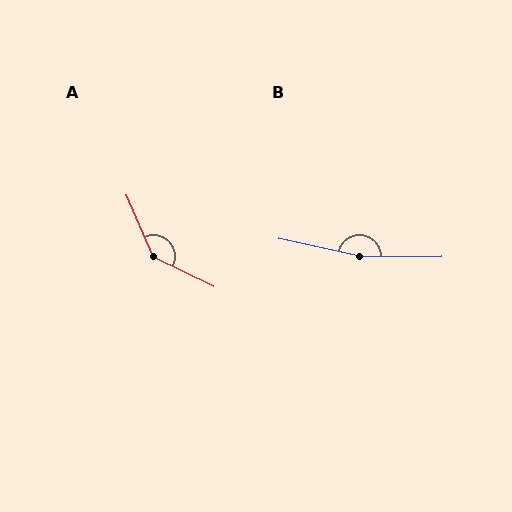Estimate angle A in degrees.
Approximately 140 degrees.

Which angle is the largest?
B, at approximately 167 degrees.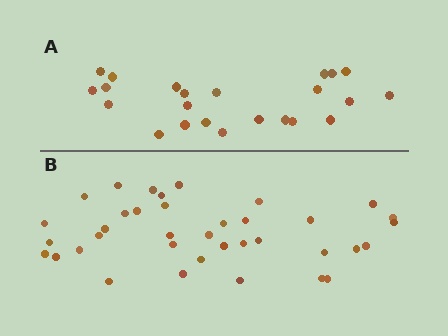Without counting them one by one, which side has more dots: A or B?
Region B (the bottom region) has more dots.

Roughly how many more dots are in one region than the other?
Region B has approximately 15 more dots than region A.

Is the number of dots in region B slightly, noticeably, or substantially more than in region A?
Region B has substantially more. The ratio is roughly 1.6 to 1.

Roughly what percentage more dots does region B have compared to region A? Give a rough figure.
About 60% more.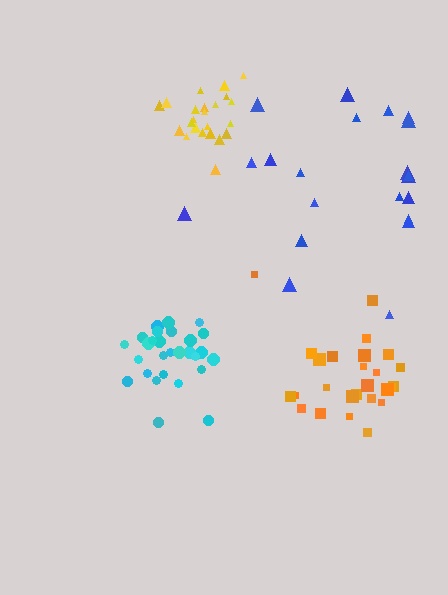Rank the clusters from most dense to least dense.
yellow, cyan, orange, blue.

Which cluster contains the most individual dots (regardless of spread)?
Cyan (28).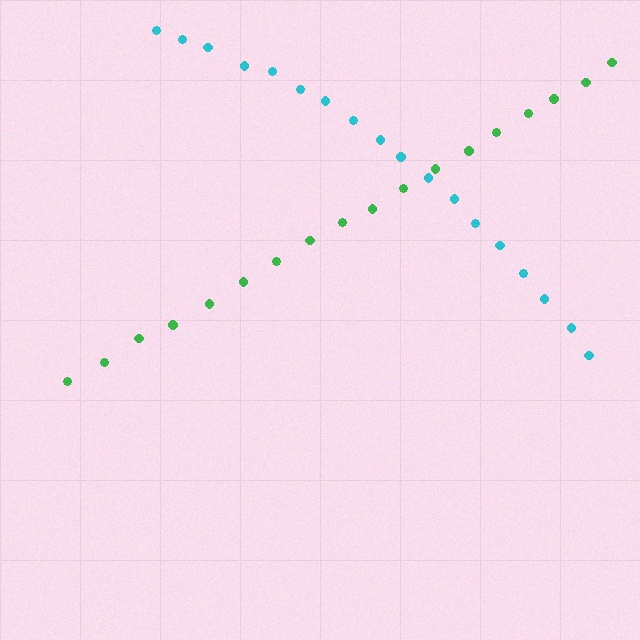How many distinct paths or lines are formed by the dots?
There are 2 distinct paths.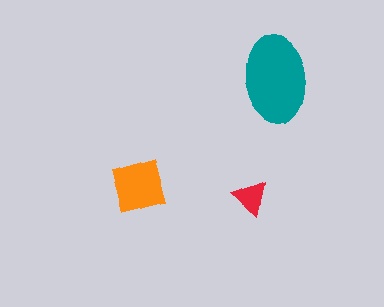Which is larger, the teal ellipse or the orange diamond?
The teal ellipse.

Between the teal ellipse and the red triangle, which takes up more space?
The teal ellipse.